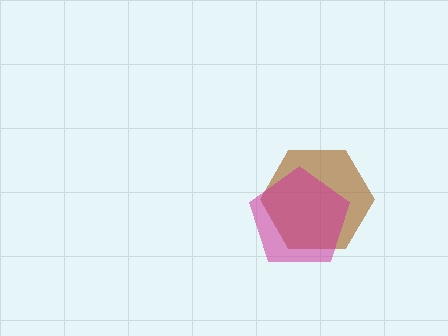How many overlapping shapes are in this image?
There are 2 overlapping shapes in the image.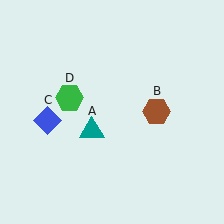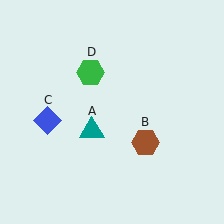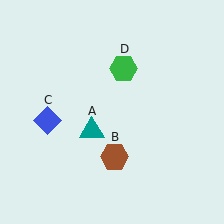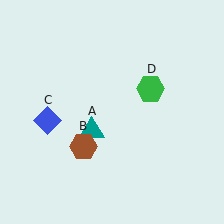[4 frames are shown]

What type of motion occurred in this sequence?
The brown hexagon (object B), green hexagon (object D) rotated clockwise around the center of the scene.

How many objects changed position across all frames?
2 objects changed position: brown hexagon (object B), green hexagon (object D).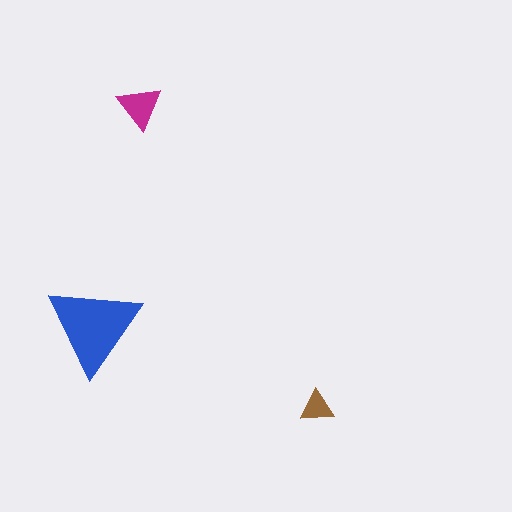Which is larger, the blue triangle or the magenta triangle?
The blue one.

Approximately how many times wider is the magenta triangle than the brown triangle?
About 1.5 times wider.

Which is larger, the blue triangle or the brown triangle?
The blue one.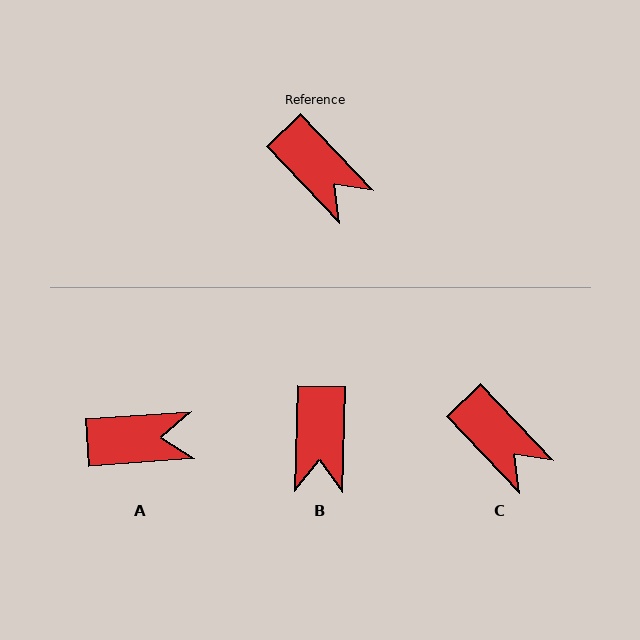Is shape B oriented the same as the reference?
No, it is off by about 45 degrees.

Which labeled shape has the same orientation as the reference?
C.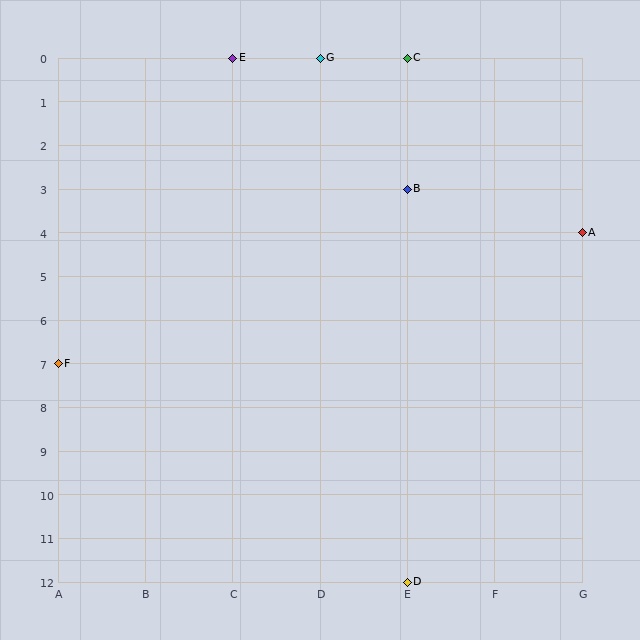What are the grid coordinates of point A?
Point A is at grid coordinates (G, 4).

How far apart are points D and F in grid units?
Points D and F are 4 columns and 5 rows apart (about 6.4 grid units diagonally).